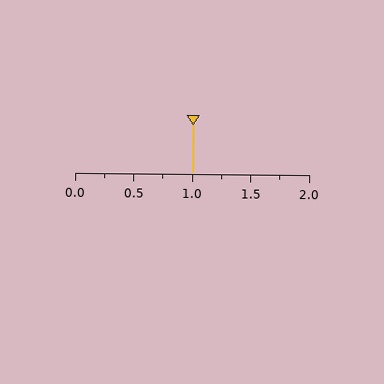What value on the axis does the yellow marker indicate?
The marker indicates approximately 1.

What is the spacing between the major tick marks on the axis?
The major ticks are spaced 0.5 apart.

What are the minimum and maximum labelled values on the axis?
The axis runs from 0.0 to 2.0.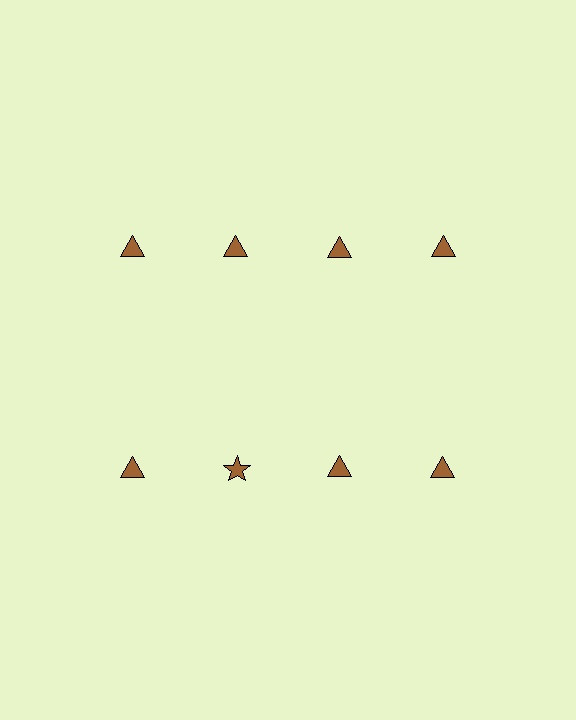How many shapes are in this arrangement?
There are 8 shapes arranged in a grid pattern.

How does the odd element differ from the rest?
It has a different shape: star instead of triangle.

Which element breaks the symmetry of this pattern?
The brown star in the second row, second from left column breaks the symmetry. All other shapes are brown triangles.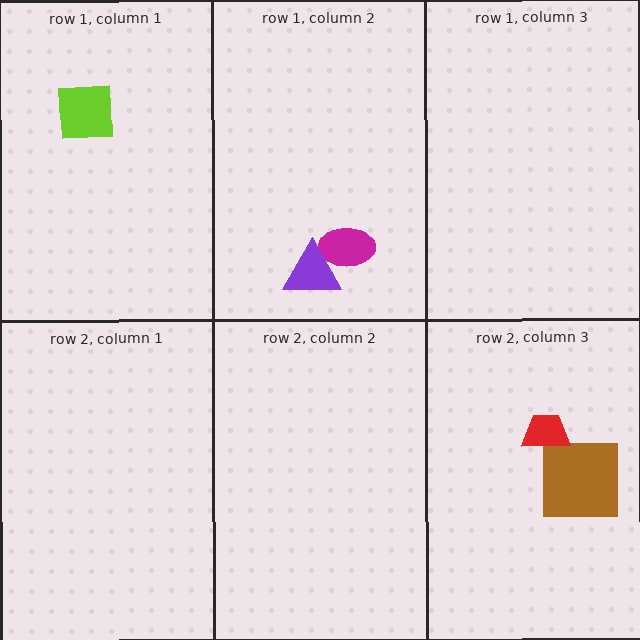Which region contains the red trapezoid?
The row 2, column 3 region.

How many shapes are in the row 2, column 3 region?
2.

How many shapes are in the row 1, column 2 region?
2.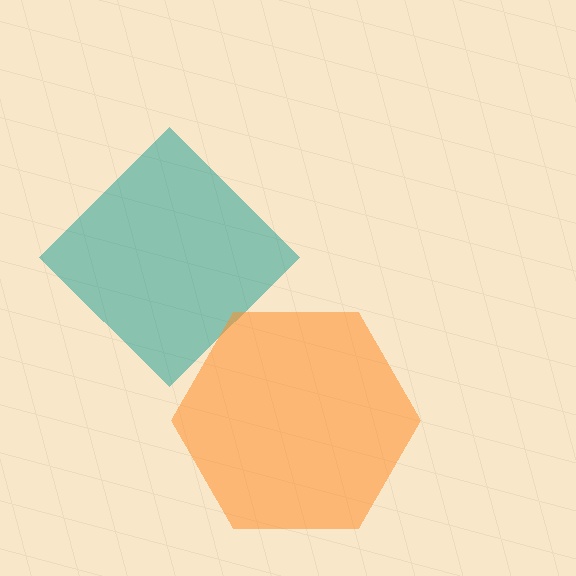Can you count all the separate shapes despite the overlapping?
Yes, there are 2 separate shapes.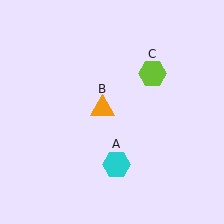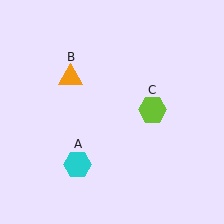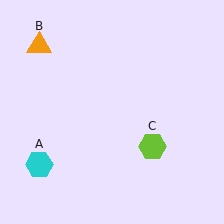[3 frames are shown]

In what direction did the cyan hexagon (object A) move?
The cyan hexagon (object A) moved left.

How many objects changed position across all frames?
3 objects changed position: cyan hexagon (object A), orange triangle (object B), lime hexagon (object C).